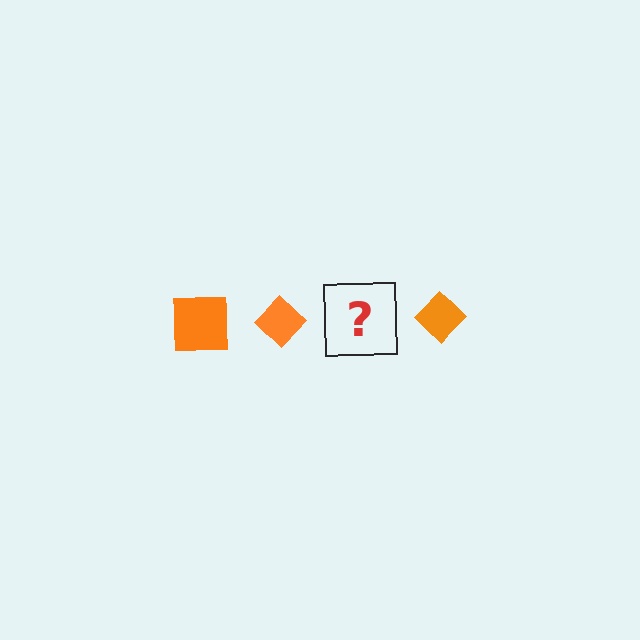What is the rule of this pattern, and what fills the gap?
The rule is that the pattern cycles through square, diamond shapes in orange. The gap should be filled with an orange square.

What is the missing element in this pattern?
The missing element is an orange square.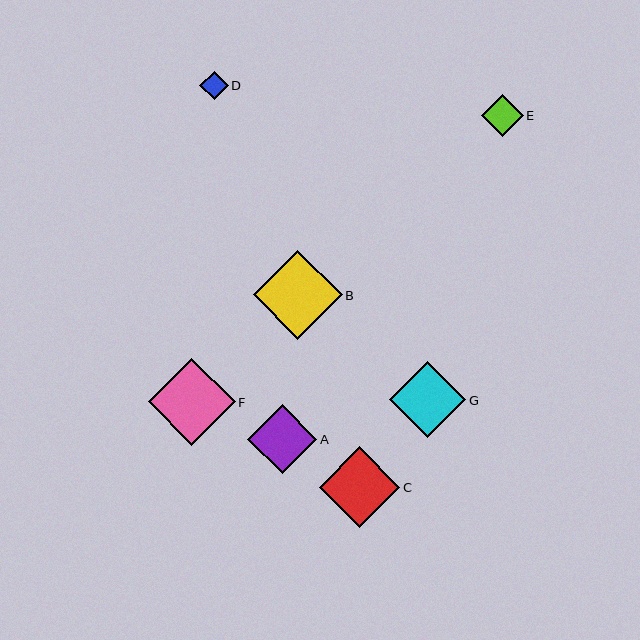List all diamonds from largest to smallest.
From largest to smallest: B, F, C, G, A, E, D.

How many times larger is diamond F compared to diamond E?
Diamond F is approximately 2.1 times the size of diamond E.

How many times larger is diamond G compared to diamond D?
Diamond G is approximately 2.7 times the size of diamond D.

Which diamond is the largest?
Diamond B is the largest with a size of approximately 89 pixels.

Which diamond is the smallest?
Diamond D is the smallest with a size of approximately 29 pixels.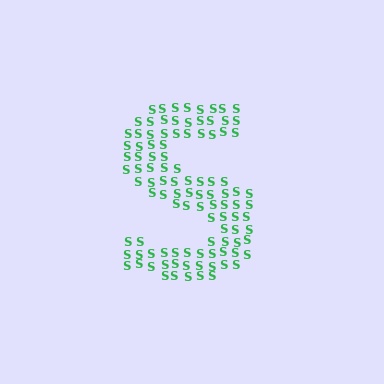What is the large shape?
The large shape is the letter S.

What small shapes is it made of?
It is made of small letter S's.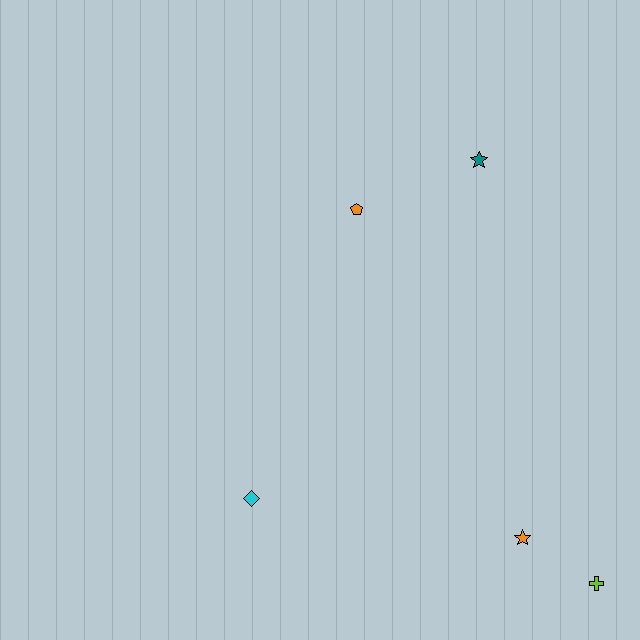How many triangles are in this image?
There are no triangles.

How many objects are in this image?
There are 5 objects.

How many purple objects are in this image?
There are no purple objects.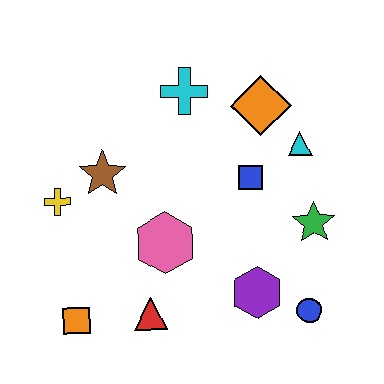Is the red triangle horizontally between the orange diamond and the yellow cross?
Yes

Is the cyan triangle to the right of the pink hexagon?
Yes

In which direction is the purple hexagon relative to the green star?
The purple hexagon is below the green star.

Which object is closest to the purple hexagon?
The blue circle is closest to the purple hexagon.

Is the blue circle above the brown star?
No